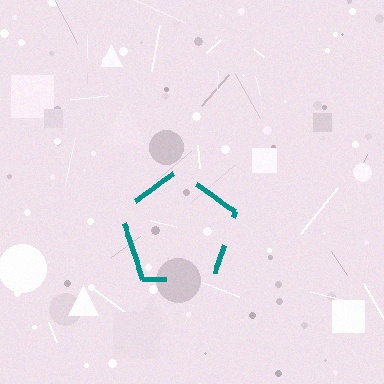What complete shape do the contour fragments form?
The contour fragments form a pentagon.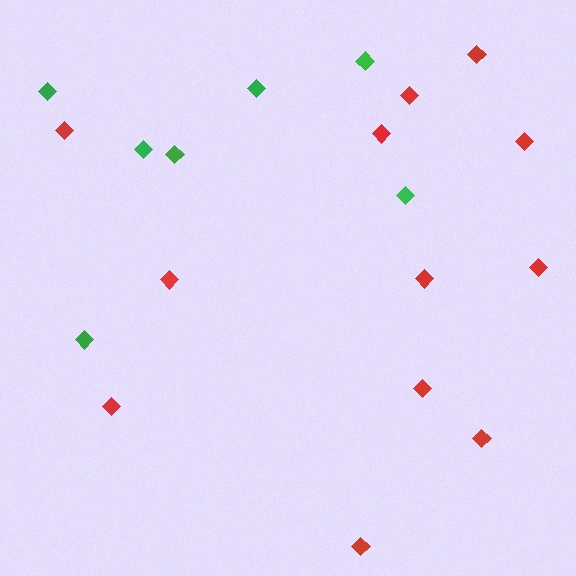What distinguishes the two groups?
There are 2 groups: one group of red diamonds (12) and one group of green diamonds (7).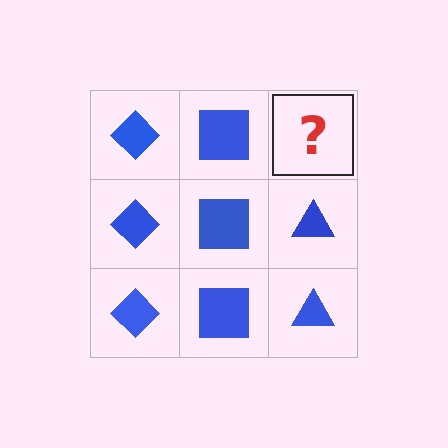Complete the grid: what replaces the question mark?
The question mark should be replaced with a blue triangle.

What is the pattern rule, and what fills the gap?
The rule is that each column has a consistent shape. The gap should be filled with a blue triangle.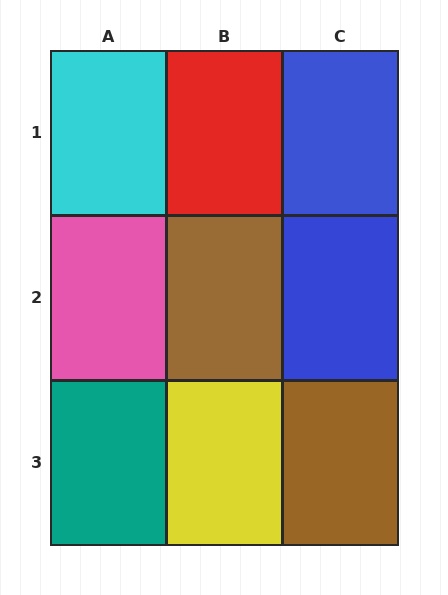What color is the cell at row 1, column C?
Blue.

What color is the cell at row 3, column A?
Teal.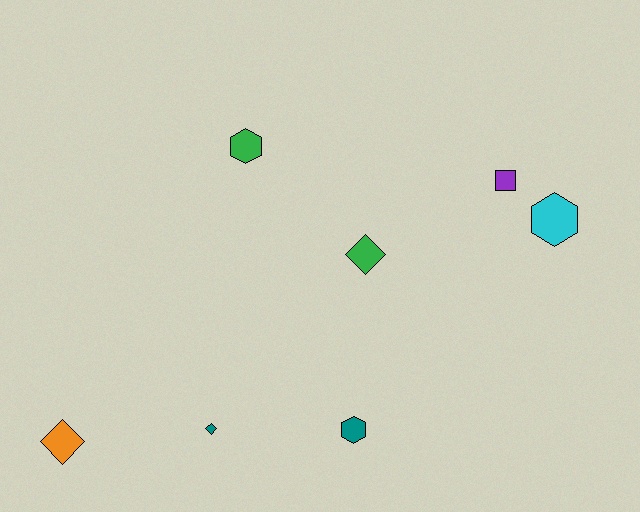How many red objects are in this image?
There are no red objects.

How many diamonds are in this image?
There are 3 diamonds.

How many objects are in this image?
There are 7 objects.